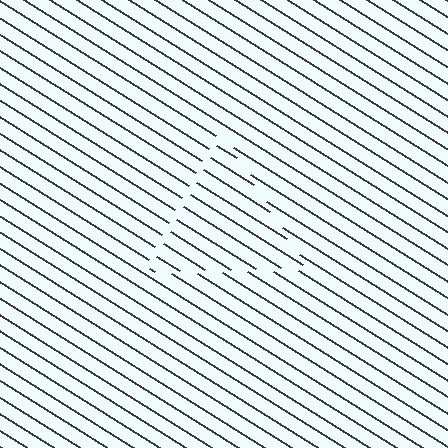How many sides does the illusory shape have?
3 sides — the line-ends trace a triangle.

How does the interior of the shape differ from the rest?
The interior of the shape contains the same grating, shifted by half a period — the contour is defined by the phase discontinuity where line-ends from the inner and outer gratings abut.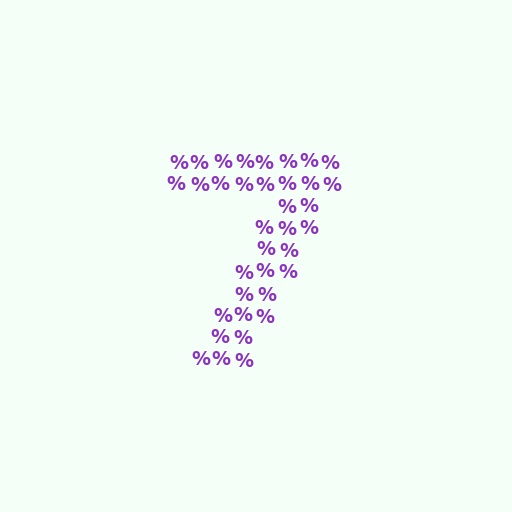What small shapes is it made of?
It is made of small percent signs.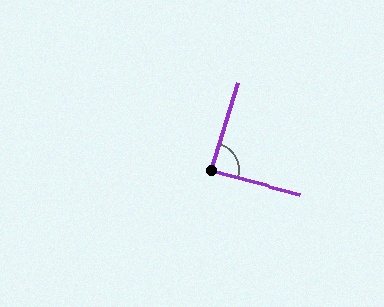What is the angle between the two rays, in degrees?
Approximately 88 degrees.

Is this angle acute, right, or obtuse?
It is approximately a right angle.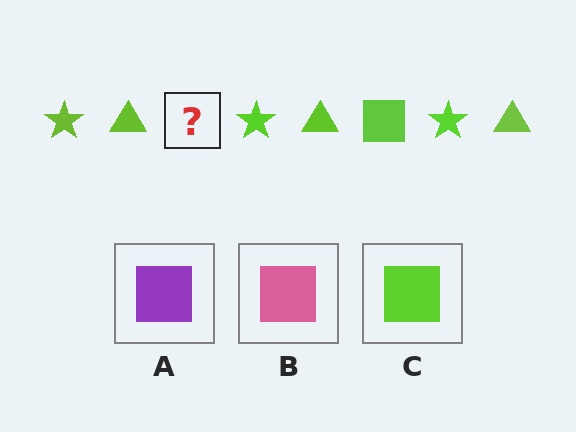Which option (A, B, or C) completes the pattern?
C.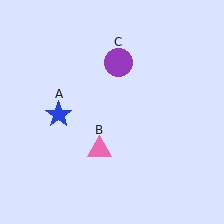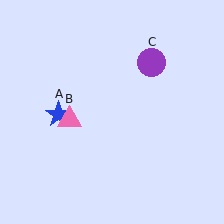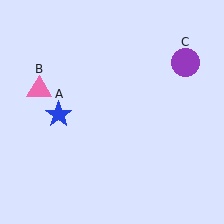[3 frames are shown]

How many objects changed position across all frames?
2 objects changed position: pink triangle (object B), purple circle (object C).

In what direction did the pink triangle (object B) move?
The pink triangle (object B) moved up and to the left.